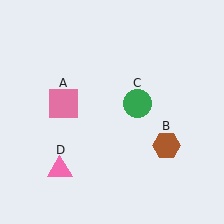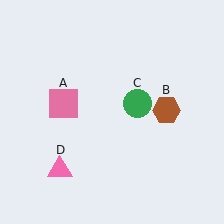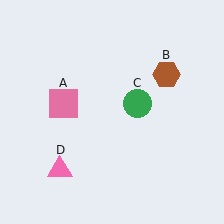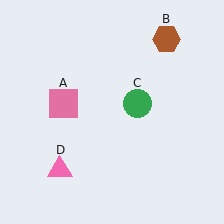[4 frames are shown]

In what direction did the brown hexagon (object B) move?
The brown hexagon (object B) moved up.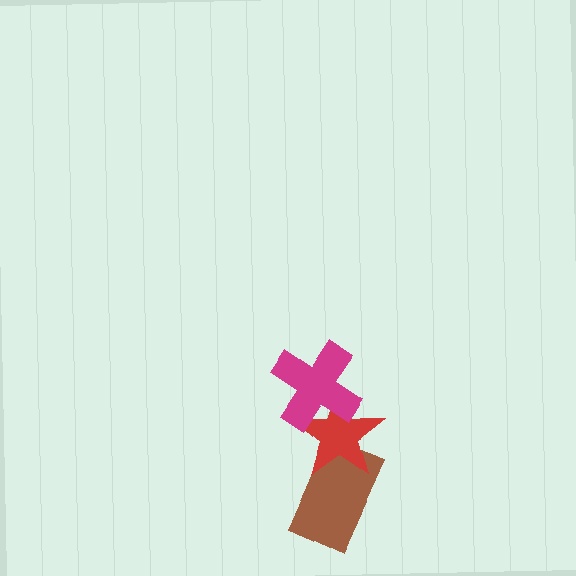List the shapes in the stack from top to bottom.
From top to bottom: the magenta cross, the red star, the brown rectangle.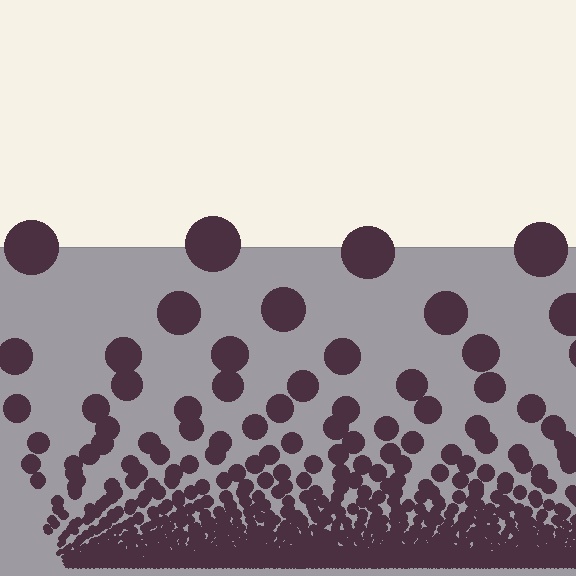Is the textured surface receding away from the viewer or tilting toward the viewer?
The surface appears to tilt toward the viewer. Texture elements get larger and sparser toward the top.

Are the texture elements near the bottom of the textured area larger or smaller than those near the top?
Smaller. The gradient is inverted — elements near the bottom are smaller and denser.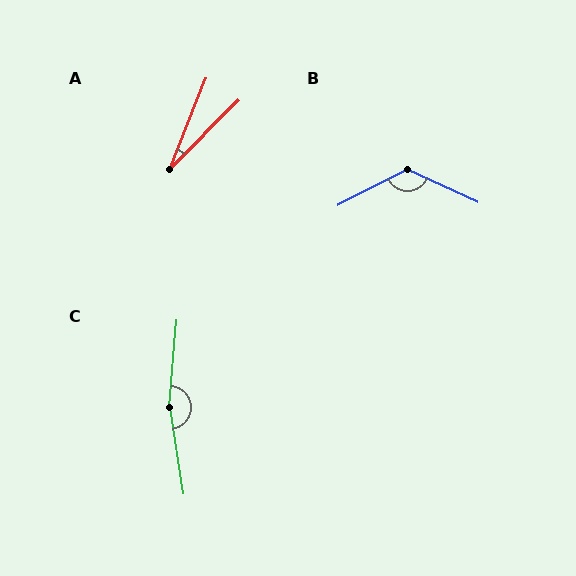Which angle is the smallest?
A, at approximately 23 degrees.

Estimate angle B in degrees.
Approximately 128 degrees.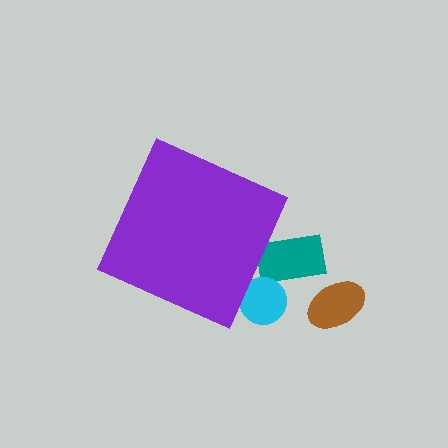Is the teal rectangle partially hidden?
Yes, the teal rectangle is partially hidden behind the purple diamond.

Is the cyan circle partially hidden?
Yes, the cyan circle is partially hidden behind the purple diamond.